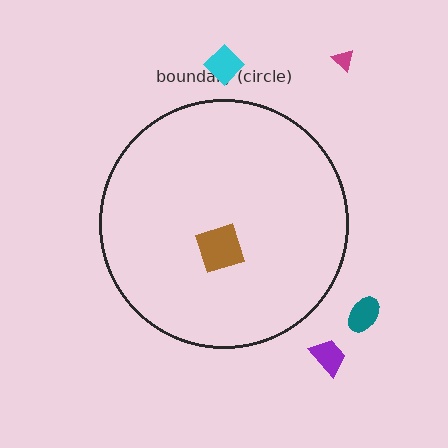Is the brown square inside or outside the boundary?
Inside.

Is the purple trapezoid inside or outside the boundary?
Outside.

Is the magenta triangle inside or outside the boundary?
Outside.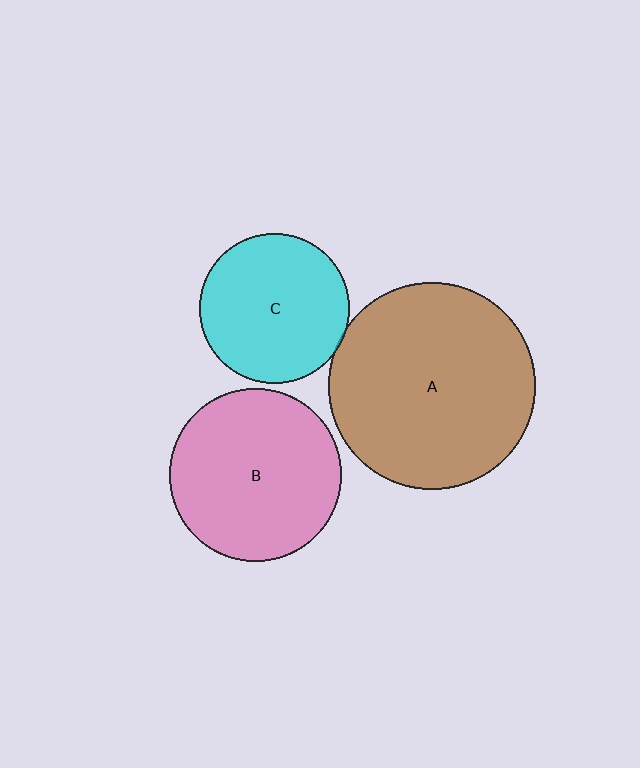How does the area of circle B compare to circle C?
Approximately 1.3 times.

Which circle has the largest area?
Circle A (brown).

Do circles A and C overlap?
Yes.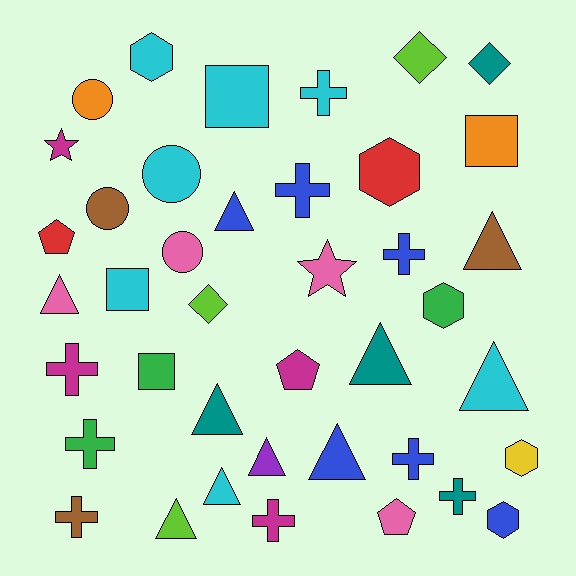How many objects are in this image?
There are 40 objects.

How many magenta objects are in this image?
There are 4 magenta objects.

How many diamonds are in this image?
There are 3 diamonds.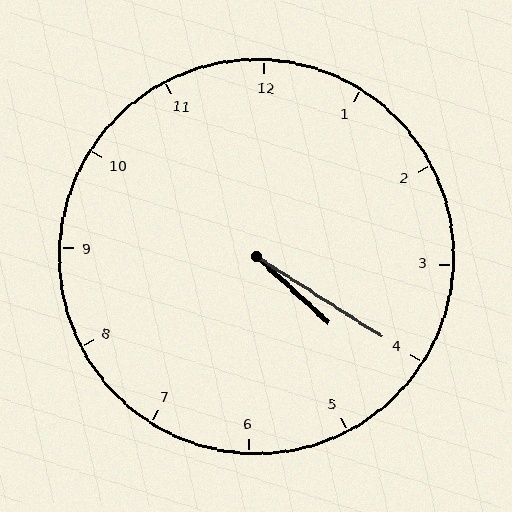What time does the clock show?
4:20.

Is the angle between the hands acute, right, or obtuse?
It is acute.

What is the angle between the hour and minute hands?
Approximately 10 degrees.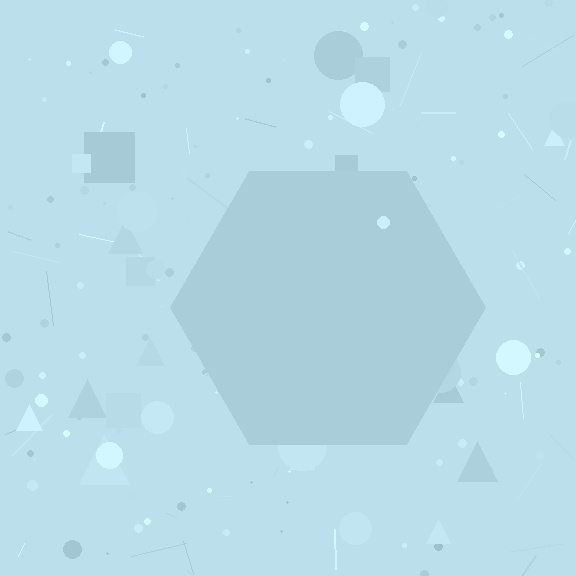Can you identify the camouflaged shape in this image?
The camouflaged shape is a hexagon.